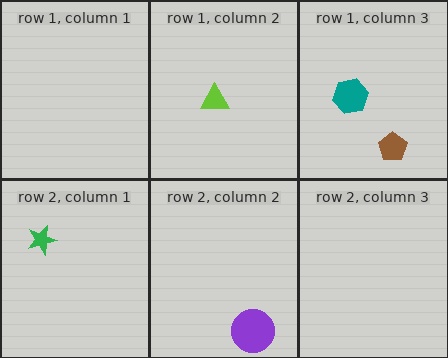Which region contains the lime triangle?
The row 1, column 2 region.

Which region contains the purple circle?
The row 2, column 2 region.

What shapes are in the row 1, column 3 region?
The teal hexagon, the brown pentagon.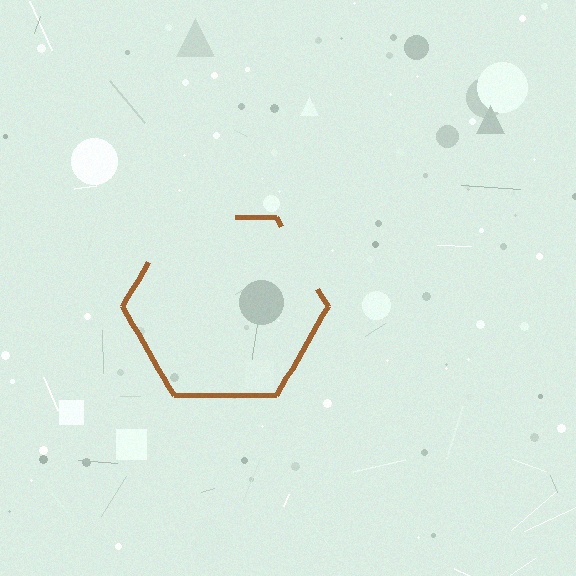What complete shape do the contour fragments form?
The contour fragments form a hexagon.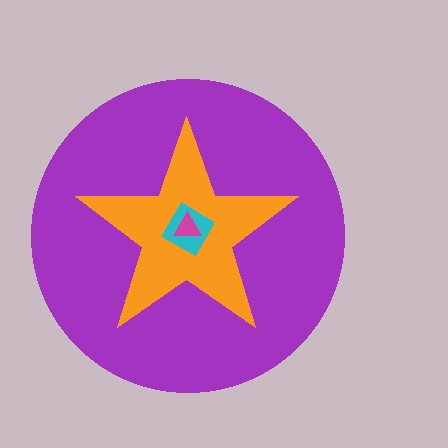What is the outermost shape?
The purple circle.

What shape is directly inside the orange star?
The cyan diamond.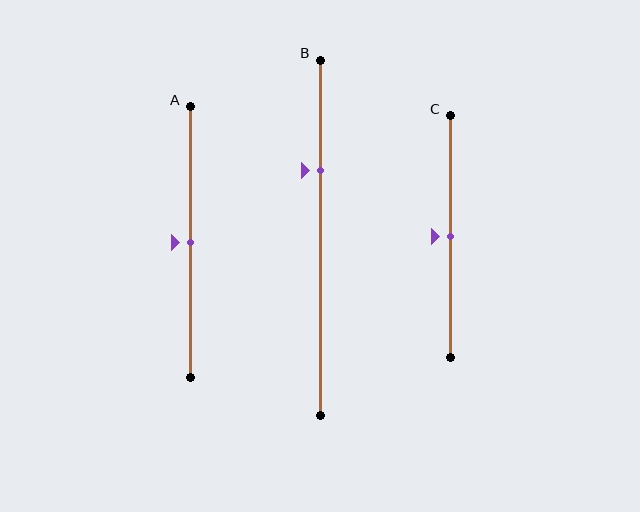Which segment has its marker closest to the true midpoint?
Segment A has its marker closest to the true midpoint.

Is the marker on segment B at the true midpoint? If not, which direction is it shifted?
No, the marker on segment B is shifted upward by about 19% of the segment length.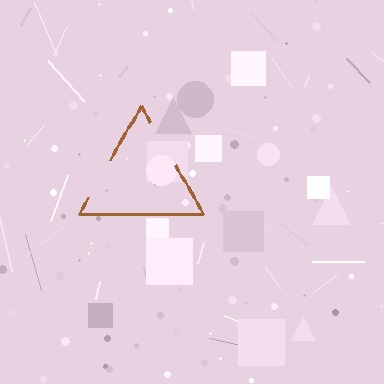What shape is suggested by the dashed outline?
The dashed outline suggests a triangle.